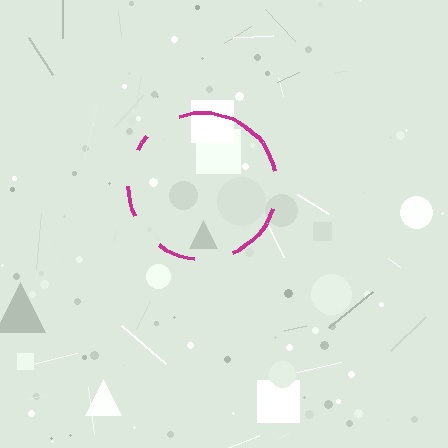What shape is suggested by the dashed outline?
The dashed outline suggests a circle.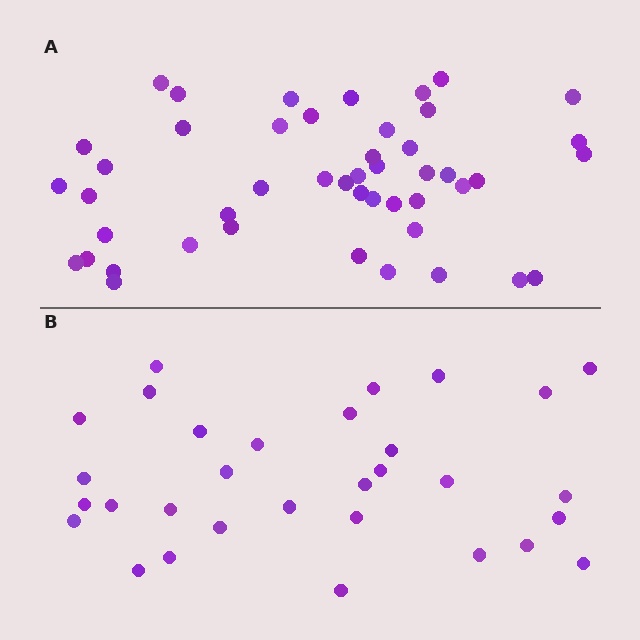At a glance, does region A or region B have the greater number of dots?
Region A (the top region) has more dots.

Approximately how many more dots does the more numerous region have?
Region A has approximately 15 more dots than region B.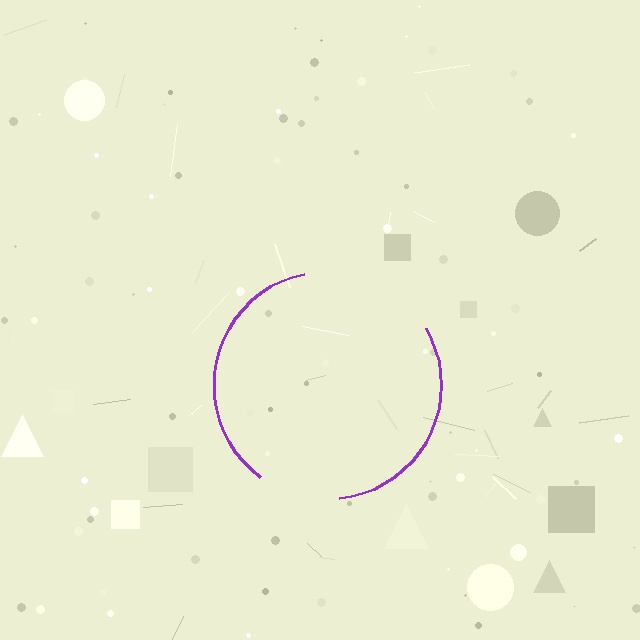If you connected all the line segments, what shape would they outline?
They would outline a circle.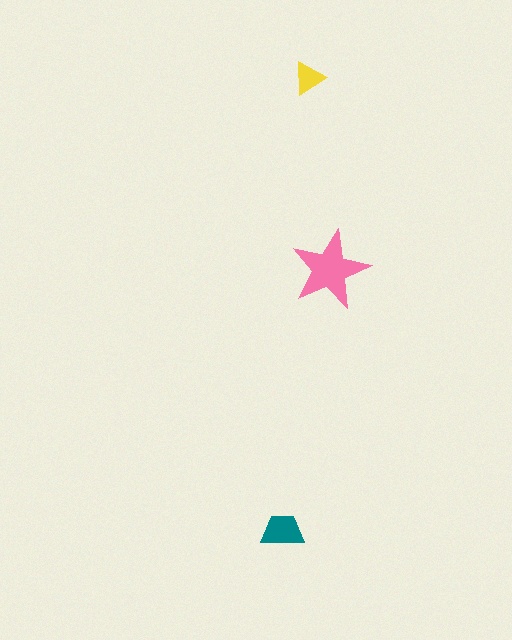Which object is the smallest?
The yellow triangle.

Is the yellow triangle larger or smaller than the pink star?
Smaller.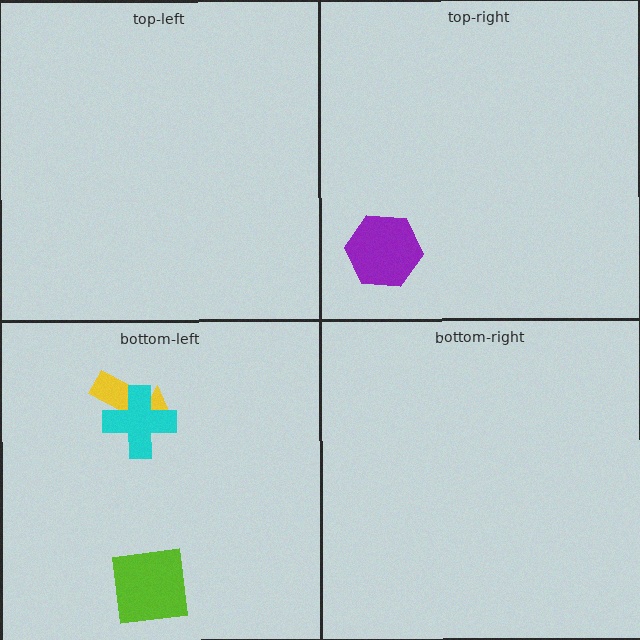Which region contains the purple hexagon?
The top-right region.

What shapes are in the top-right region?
The purple hexagon.